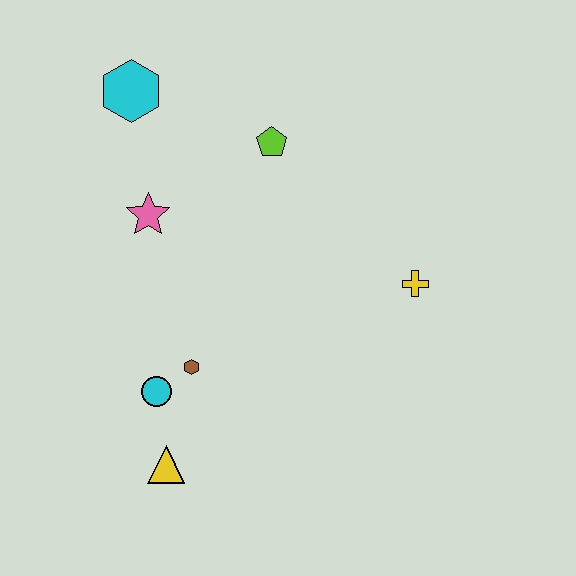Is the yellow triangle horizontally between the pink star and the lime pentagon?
Yes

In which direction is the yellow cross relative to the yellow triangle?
The yellow cross is to the right of the yellow triangle.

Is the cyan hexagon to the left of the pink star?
Yes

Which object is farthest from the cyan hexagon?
The yellow triangle is farthest from the cyan hexagon.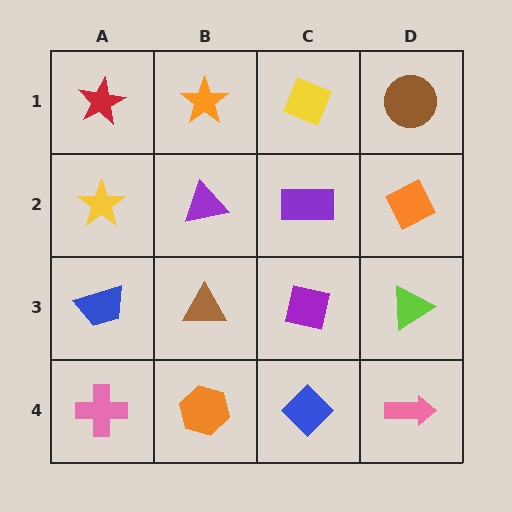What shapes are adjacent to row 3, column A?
A yellow star (row 2, column A), a pink cross (row 4, column A), a brown triangle (row 3, column B).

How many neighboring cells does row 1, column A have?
2.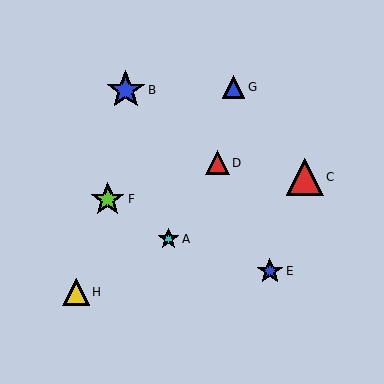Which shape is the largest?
The blue star (labeled B) is the largest.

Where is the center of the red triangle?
The center of the red triangle is at (217, 163).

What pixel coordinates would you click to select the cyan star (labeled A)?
Click at (168, 239) to select the cyan star A.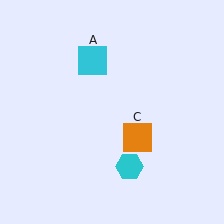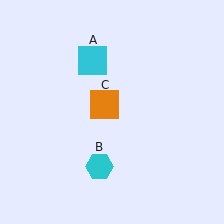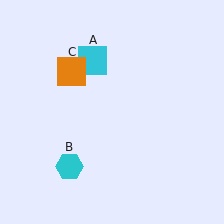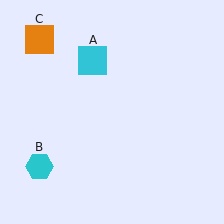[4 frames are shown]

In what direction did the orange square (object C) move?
The orange square (object C) moved up and to the left.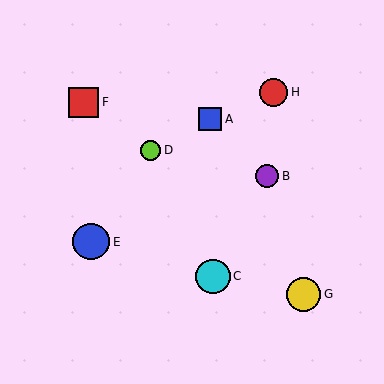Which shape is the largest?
The blue circle (labeled E) is the largest.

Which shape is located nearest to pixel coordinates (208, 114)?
The blue square (labeled A) at (210, 119) is nearest to that location.